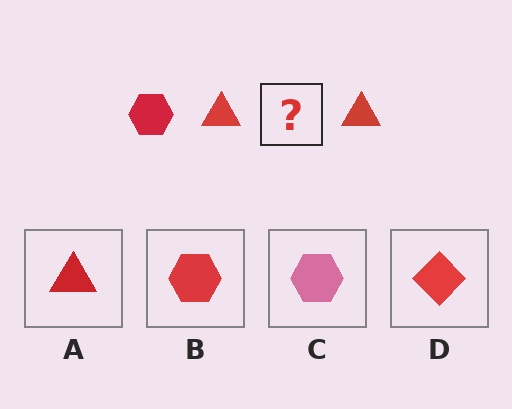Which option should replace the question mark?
Option B.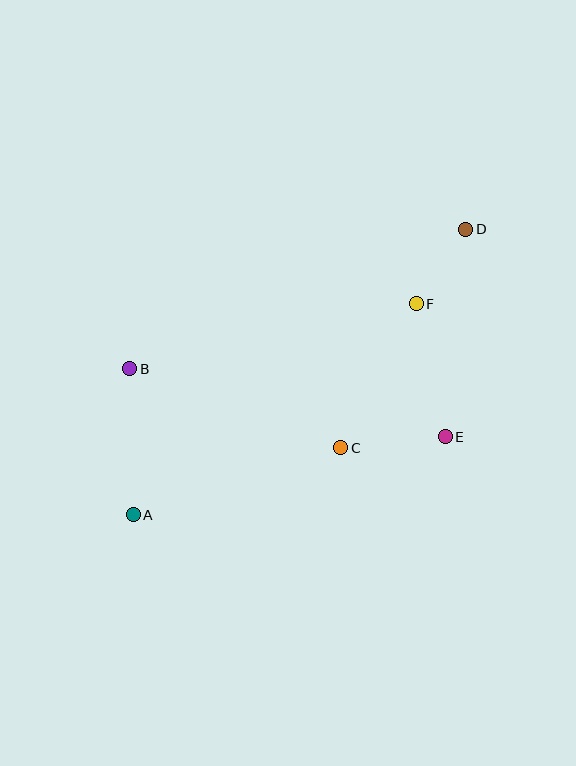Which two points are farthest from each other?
Points A and D are farthest from each other.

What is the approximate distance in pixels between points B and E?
The distance between B and E is approximately 323 pixels.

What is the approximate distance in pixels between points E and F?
The distance between E and F is approximately 136 pixels.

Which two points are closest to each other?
Points D and F are closest to each other.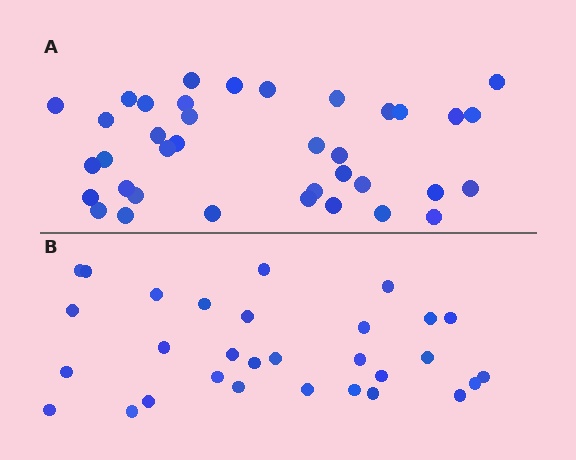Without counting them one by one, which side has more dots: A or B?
Region A (the top region) has more dots.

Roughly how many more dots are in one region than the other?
Region A has roughly 8 or so more dots than region B.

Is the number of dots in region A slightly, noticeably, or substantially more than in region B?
Region A has only slightly more — the two regions are fairly close. The ratio is roughly 1.2 to 1.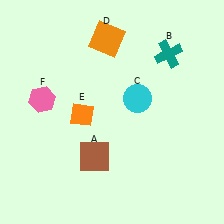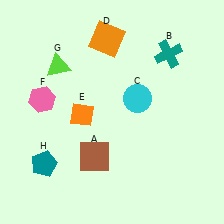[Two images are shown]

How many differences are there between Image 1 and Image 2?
There are 2 differences between the two images.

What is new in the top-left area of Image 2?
A lime triangle (G) was added in the top-left area of Image 2.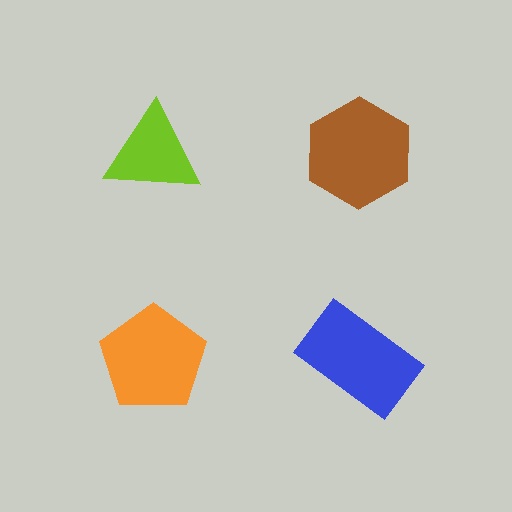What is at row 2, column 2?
A blue rectangle.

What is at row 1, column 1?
A lime triangle.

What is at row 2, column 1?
An orange pentagon.